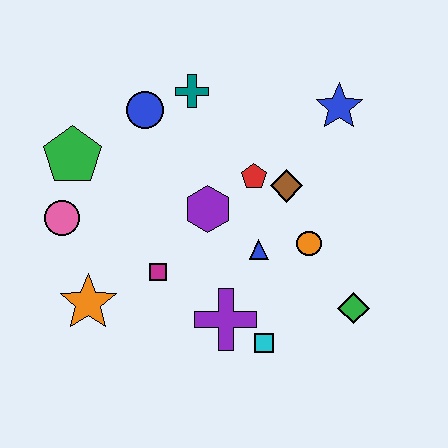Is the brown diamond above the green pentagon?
No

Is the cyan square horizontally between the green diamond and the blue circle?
Yes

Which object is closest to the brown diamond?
The red pentagon is closest to the brown diamond.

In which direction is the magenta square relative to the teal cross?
The magenta square is below the teal cross.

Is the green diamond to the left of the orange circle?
No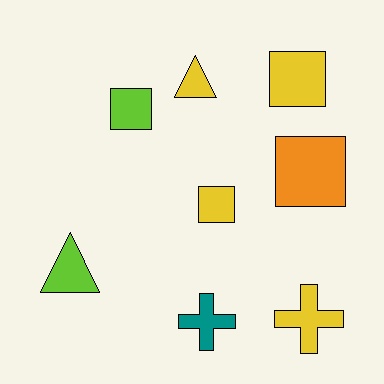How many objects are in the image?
There are 8 objects.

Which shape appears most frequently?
Square, with 4 objects.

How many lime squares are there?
There is 1 lime square.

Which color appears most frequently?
Yellow, with 4 objects.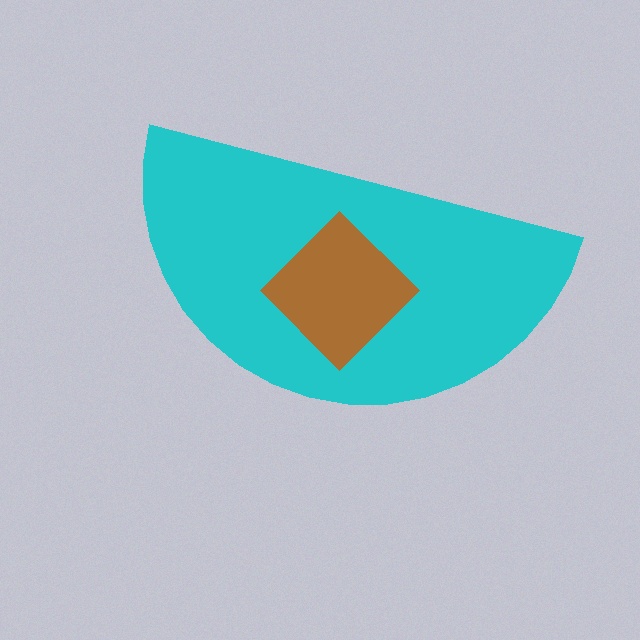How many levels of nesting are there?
2.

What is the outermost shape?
The cyan semicircle.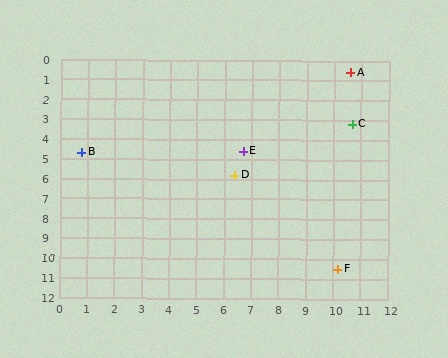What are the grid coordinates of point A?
Point A is at approximately (10.6, 0.6).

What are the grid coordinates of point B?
Point B is at approximately (0.8, 4.7).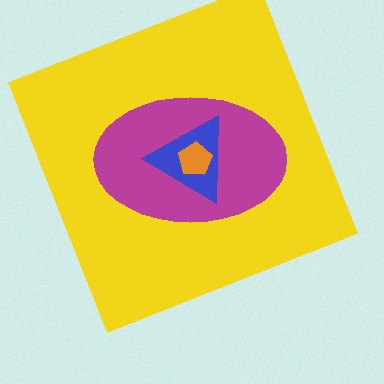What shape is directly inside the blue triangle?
The orange pentagon.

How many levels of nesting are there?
4.